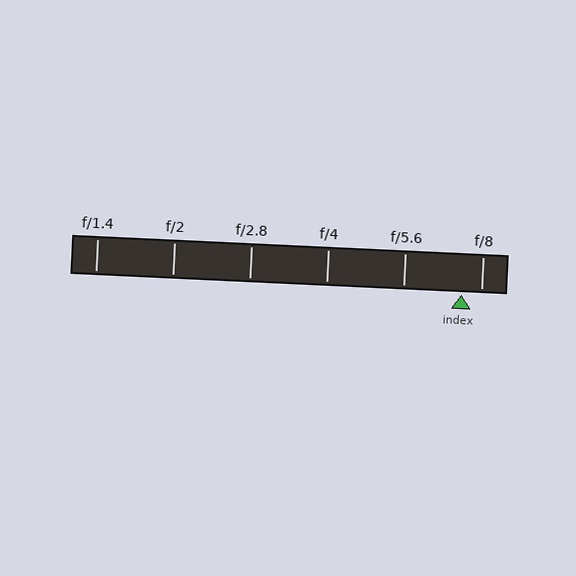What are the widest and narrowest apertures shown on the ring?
The widest aperture shown is f/1.4 and the narrowest is f/8.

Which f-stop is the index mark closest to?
The index mark is closest to f/8.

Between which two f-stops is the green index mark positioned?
The index mark is between f/5.6 and f/8.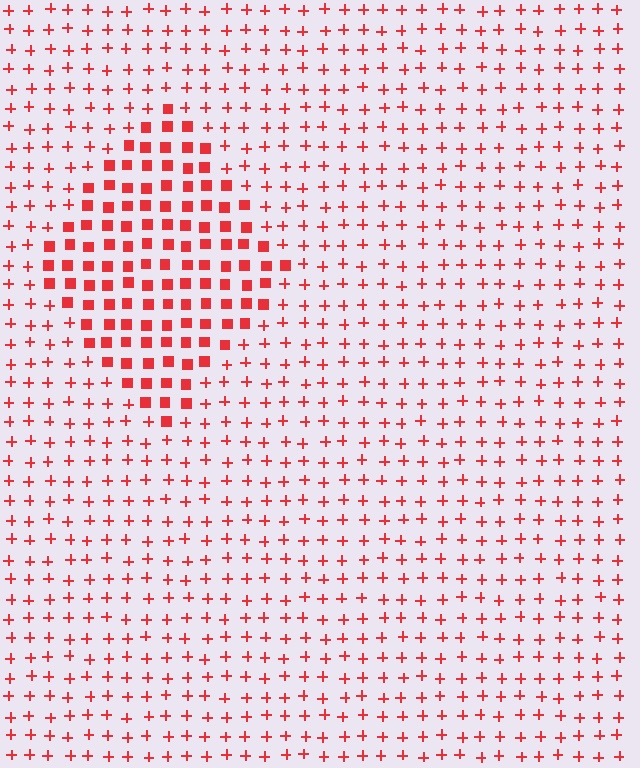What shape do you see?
I see a diamond.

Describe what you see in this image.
The image is filled with small red elements arranged in a uniform grid. A diamond-shaped region contains squares, while the surrounding area contains plus signs. The boundary is defined purely by the change in element shape.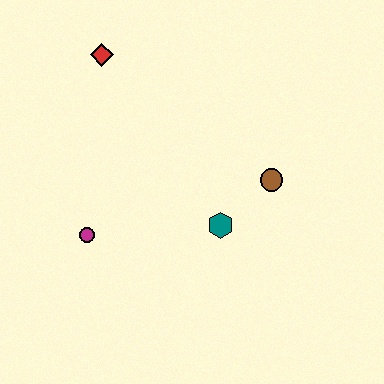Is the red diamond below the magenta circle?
No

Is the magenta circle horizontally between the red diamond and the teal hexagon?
No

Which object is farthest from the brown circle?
The red diamond is farthest from the brown circle.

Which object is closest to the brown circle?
The teal hexagon is closest to the brown circle.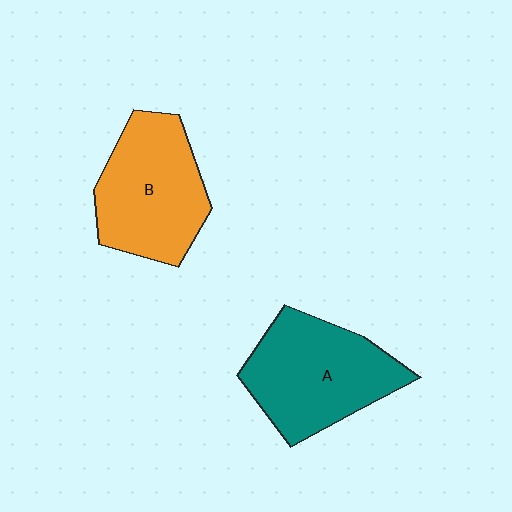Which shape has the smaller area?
Shape B (orange).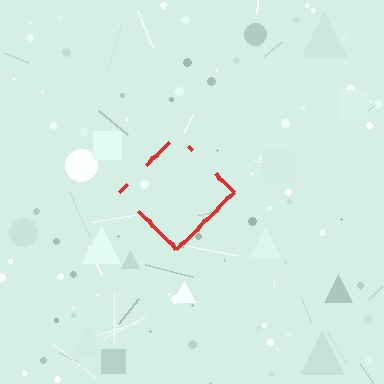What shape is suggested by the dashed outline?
The dashed outline suggests a diamond.